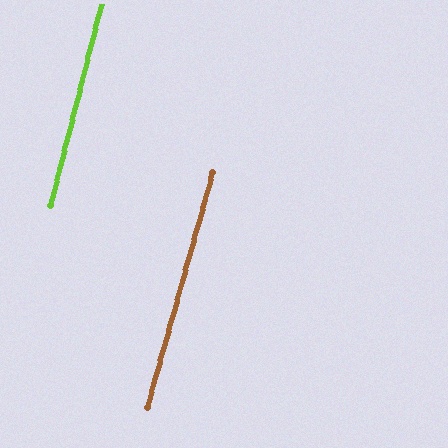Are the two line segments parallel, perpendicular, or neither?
Parallel — their directions differ by only 1.0°.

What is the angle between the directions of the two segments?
Approximately 1 degree.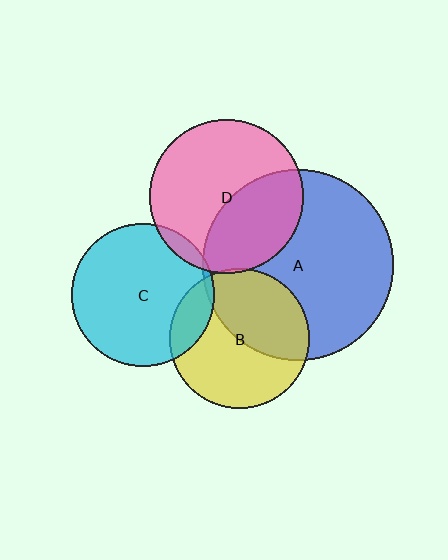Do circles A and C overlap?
Yes.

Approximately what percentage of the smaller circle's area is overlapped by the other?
Approximately 5%.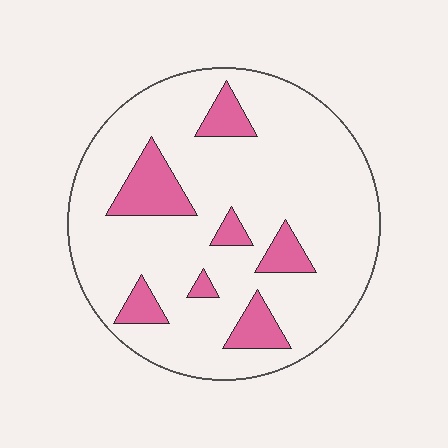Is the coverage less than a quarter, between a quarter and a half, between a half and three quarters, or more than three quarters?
Less than a quarter.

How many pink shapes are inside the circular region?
7.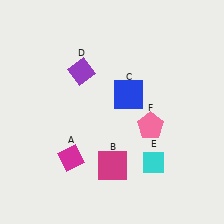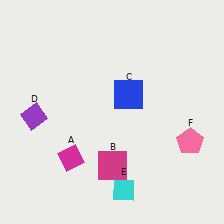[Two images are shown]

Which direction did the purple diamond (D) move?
The purple diamond (D) moved left.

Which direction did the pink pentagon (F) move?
The pink pentagon (F) moved right.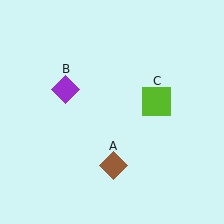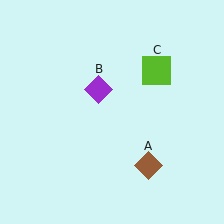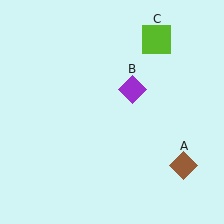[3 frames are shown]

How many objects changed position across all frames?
3 objects changed position: brown diamond (object A), purple diamond (object B), lime square (object C).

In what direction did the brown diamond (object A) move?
The brown diamond (object A) moved right.